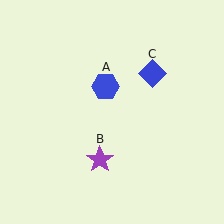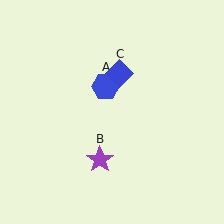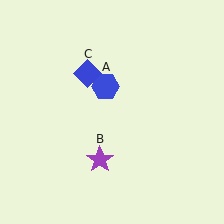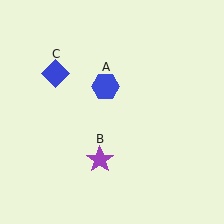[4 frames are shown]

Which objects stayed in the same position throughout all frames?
Blue hexagon (object A) and purple star (object B) remained stationary.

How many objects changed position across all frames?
1 object changed position: blue diamond (object C).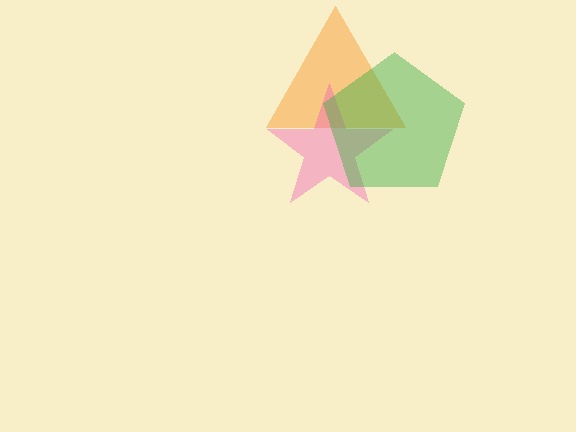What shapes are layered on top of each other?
The layered shapes are: an orange triangle, a pink star, a green pentagon.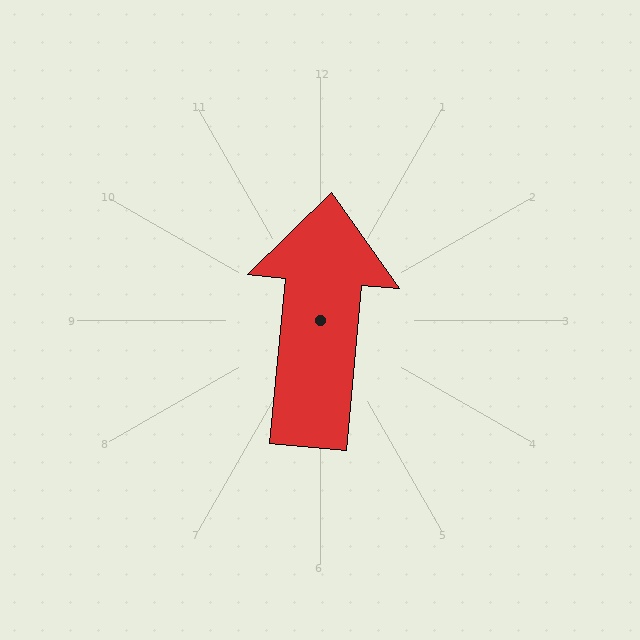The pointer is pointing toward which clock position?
Roughly 12 o'clock.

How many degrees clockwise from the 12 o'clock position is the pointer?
Approximately 5 degrees.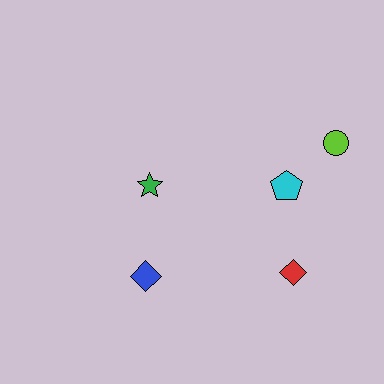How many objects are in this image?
There are 5 objects.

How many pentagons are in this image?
There is 1 pentagon.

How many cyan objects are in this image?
There is 1 cyan object.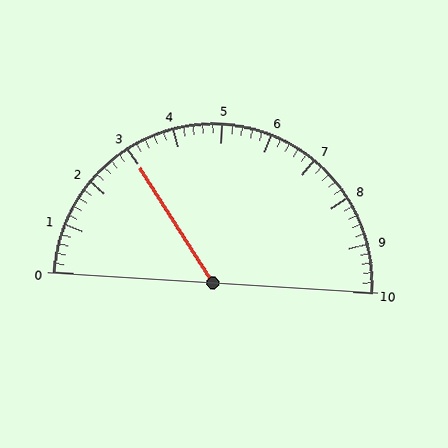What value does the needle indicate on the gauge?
The needle indicates approximately 3.0.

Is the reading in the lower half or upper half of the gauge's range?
The reading is in the lower half of the range (0 to 10).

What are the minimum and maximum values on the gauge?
The gauge ranges from 0 to 10.